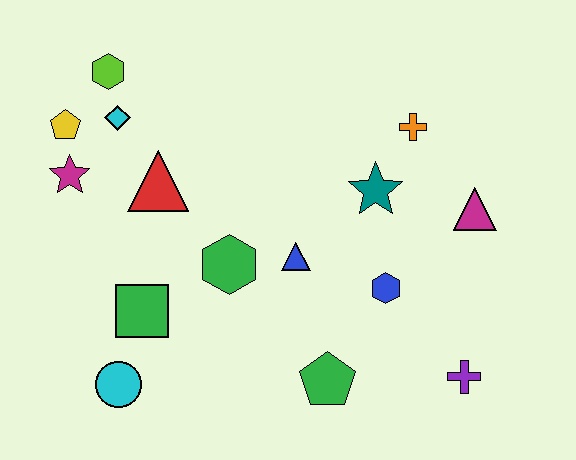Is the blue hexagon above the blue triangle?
No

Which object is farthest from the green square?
The magenta triangle is farthest from the green square.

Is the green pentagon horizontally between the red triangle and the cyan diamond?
No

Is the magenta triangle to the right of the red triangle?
Yes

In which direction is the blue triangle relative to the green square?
The blue triangle is to the right of the green square.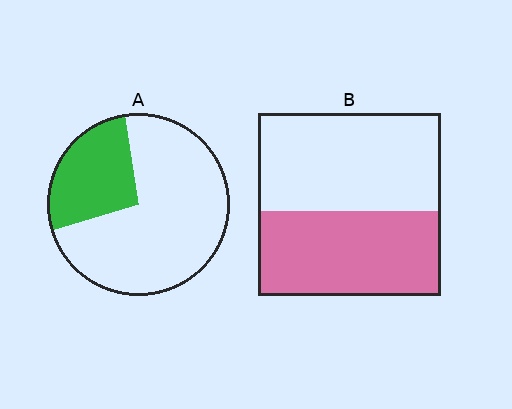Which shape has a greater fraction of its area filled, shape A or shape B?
Shape B.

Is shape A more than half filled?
No.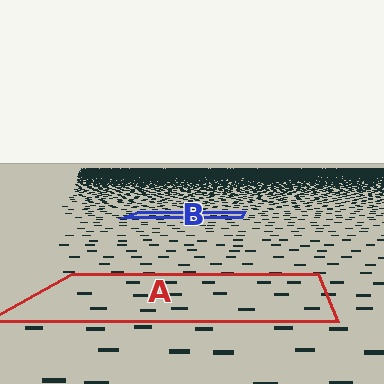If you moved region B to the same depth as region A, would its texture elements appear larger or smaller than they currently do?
They would appear larger. At a closer depth, the same texture elements are projected at a bigger on-screen size.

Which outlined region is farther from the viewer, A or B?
Region B is farther from the viewer — the texture elements inside it appear smaller and more densely packed.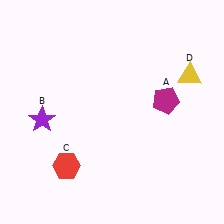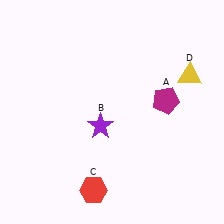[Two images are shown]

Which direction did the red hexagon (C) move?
The red hexagon (C) moved right.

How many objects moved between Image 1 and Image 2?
2 objects moved between the two images.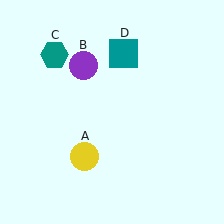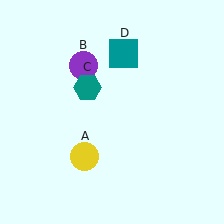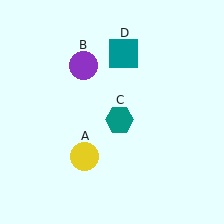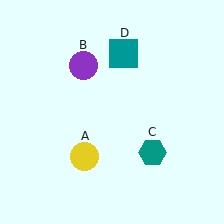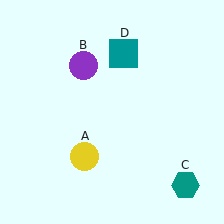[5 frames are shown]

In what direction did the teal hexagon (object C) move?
The teal hexagon (object C) moved down and to the right.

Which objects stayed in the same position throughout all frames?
Yellow circle (object A) and purple circle (object B) and teal square (object D) remained stationary.